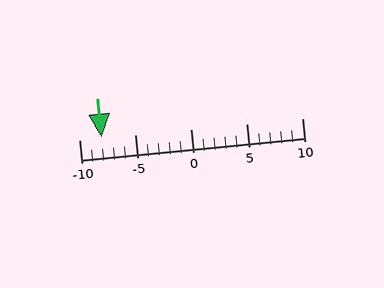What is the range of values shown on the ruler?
The ruler shows values from -10 to 10.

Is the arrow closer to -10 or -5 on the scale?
The arrow is closer to -10.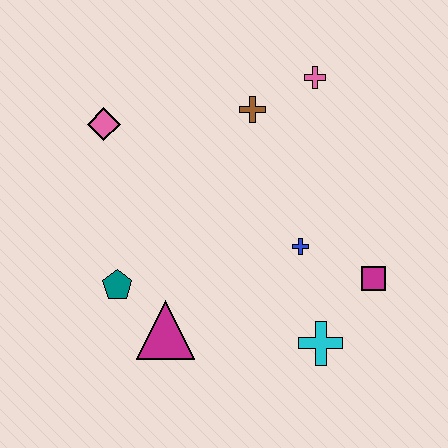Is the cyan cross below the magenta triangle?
Yes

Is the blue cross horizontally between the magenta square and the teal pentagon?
Yes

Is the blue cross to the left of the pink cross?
Yes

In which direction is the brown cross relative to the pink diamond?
The brown cross is to the right of the pink diamond.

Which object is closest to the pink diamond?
The brown cross is closest to the pink diamond.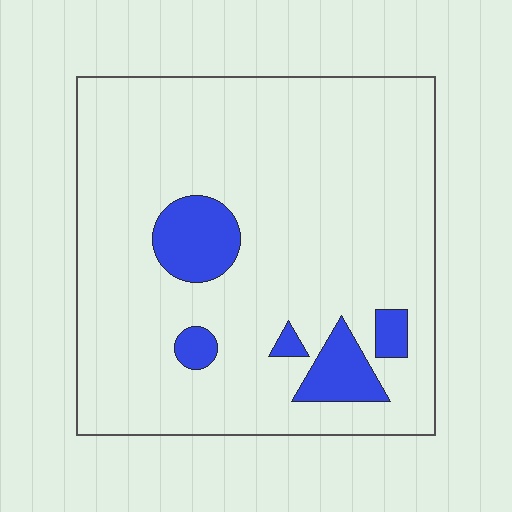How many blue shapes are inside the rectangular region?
5.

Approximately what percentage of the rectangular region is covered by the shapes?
Approximately 10%.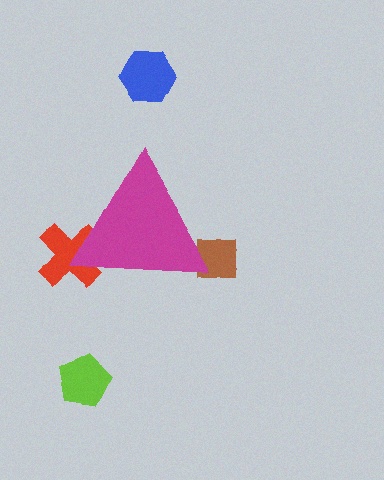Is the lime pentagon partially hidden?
No, the lime pentagon is fully visible.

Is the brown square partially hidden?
Yes, the brown square is partially hidden behind the magenta triangle.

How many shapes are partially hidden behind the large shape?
2 shapes are partially hidden.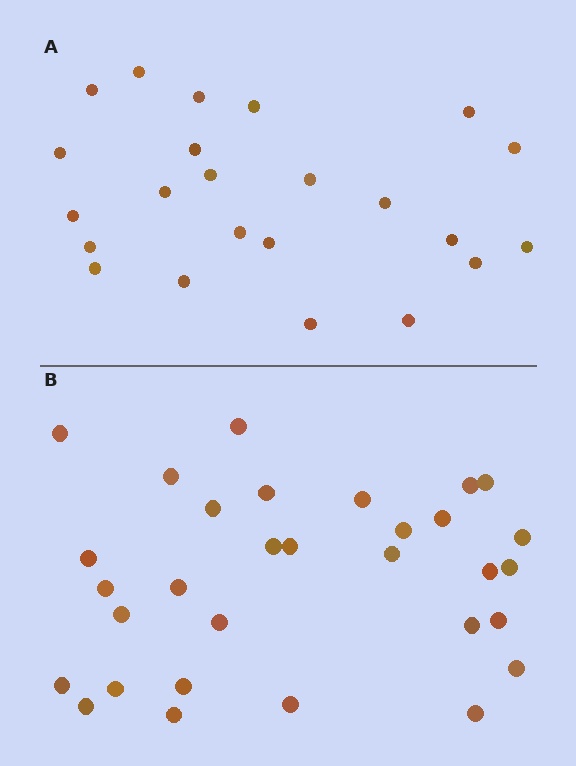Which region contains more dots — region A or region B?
Region B (the bottom region) has more dots.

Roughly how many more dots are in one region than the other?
Region B has roughly 8 or so more dots than region A.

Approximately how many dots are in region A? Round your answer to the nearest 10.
About 20 dots. (The exact count is 23, which rounds to 20.)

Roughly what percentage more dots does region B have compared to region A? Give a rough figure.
About 35% more.